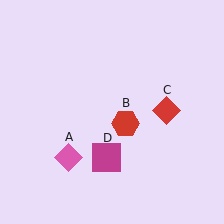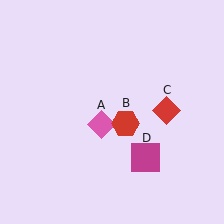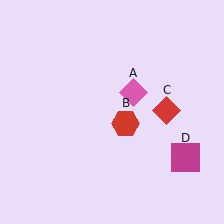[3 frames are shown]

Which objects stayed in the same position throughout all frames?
Red hexagon (object B) and red diamond (object C) remained stationary.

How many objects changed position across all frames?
2 objects changed position: pink diamond (object A), magenta square (object D).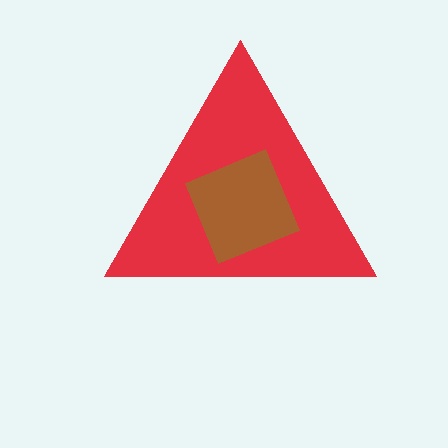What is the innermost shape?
The brown square.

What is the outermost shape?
The red triangle.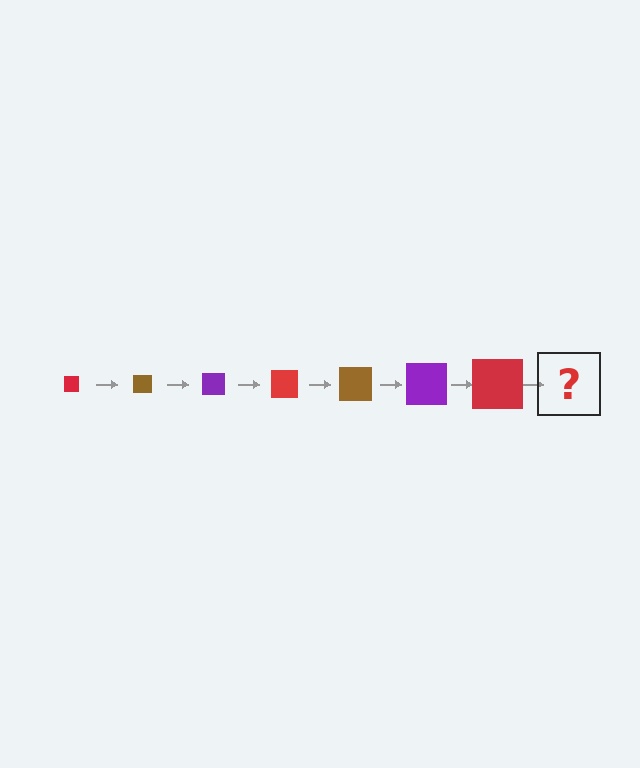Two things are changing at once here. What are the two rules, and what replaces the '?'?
The two rules are that the square grows larger each step and the color cycles through red, brown, and purple. The '?' should be a brown square, larger than the previous one.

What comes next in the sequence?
The next element should be a brown square, larger than the previous one.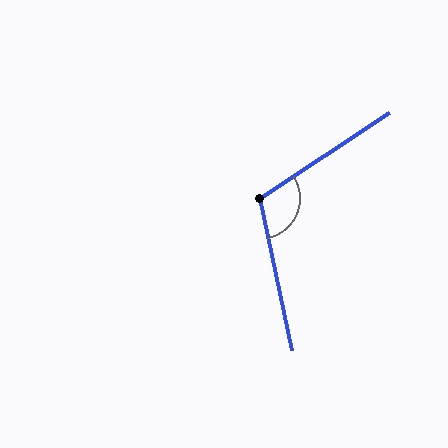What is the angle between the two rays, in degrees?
Approximately 111 degrees.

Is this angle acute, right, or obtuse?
It is obtuse.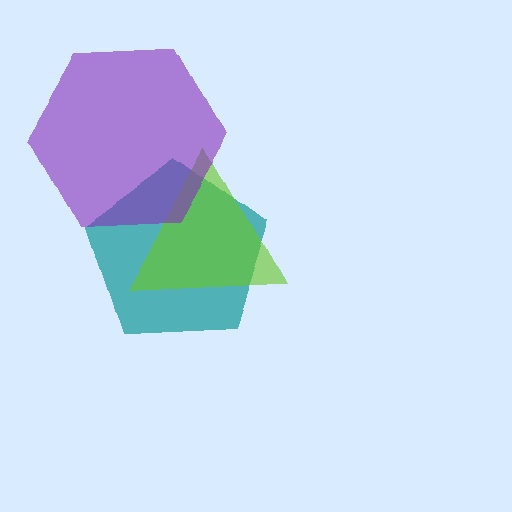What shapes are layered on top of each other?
The layered shapes are: a teal pentagon, a lime triangle, a purple hexagon.